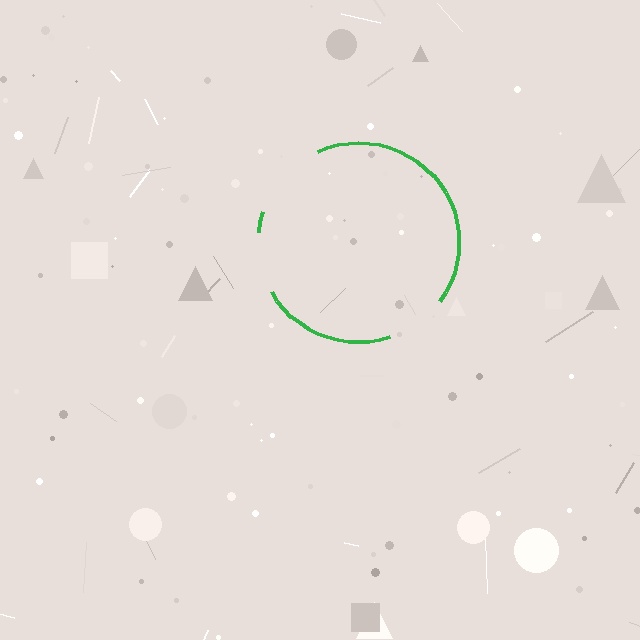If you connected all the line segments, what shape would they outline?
They would outline a circle.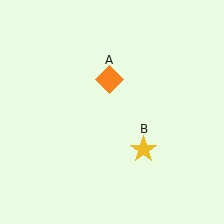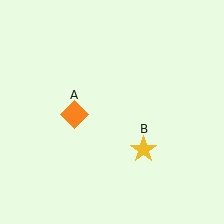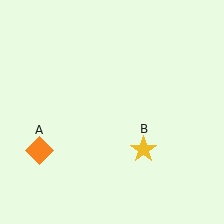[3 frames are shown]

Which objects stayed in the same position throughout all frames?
Yellow star (object B) remained stationary.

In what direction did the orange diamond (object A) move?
The orange diamond (object A) moved down and to the left.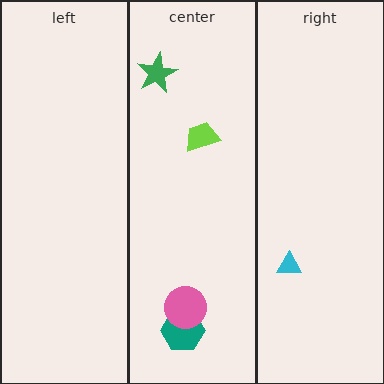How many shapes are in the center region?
4.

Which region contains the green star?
The center region.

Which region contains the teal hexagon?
The center region.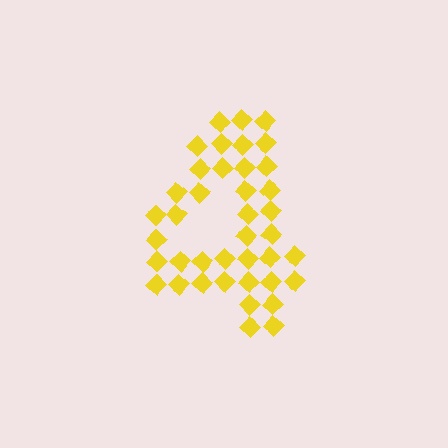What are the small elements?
The small elements are diamonds.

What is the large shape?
The large shape is the digit 4.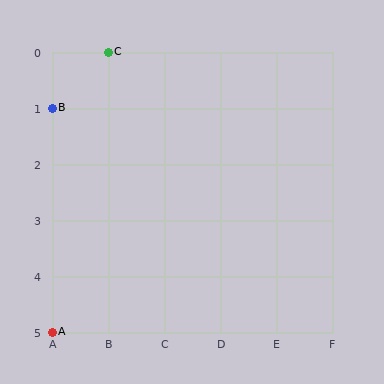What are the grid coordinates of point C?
Point C is at grid coordinates (B, 0).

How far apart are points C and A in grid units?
Points C and A are 1 column and 5 rows apart (about 5.1 grid units diagonally).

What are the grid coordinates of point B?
Point B is at grid coordinates (A, 1).